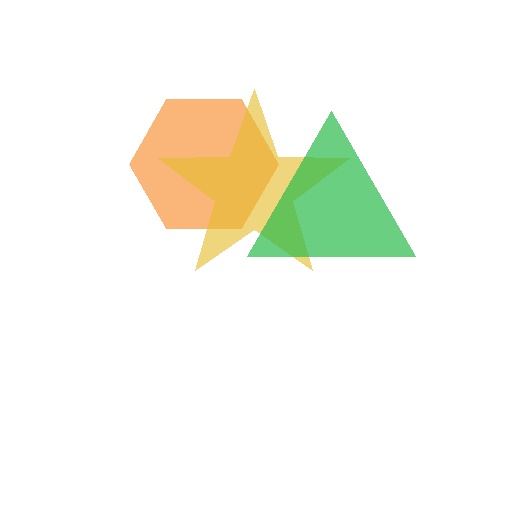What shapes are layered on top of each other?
The layered shapes are: an orange hexagon, a yellow star, a green triangle.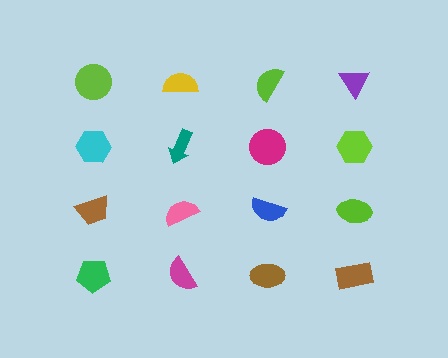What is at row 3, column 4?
A lime ellipse.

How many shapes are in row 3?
4 shapes.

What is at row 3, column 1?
A brown trapezoid.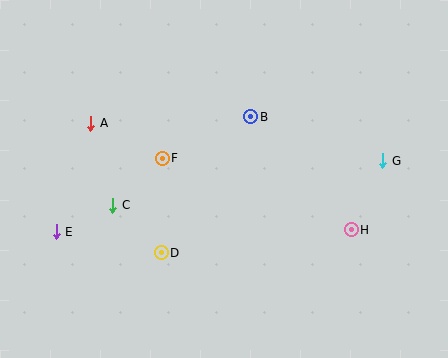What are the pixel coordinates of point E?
Point E is at (56, 232).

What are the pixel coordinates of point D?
Point D is at (161, 253).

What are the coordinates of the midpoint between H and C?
The midpoint between H and C is at (232, 217).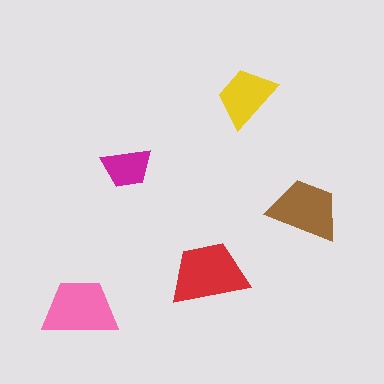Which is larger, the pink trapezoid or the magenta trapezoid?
The pink one.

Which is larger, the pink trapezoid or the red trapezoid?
The red one.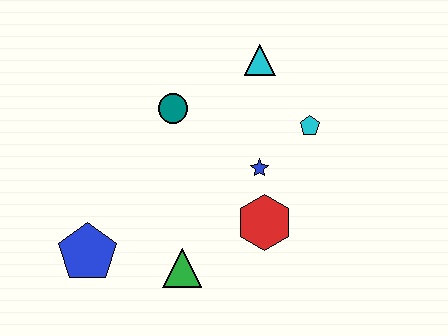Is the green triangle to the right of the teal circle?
Yes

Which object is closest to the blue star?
The red hexagon is closest to the blue star.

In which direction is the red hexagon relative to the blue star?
The red hexagon is below the blue star.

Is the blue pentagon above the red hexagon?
No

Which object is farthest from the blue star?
The blue pentagon is farthest from the blue star.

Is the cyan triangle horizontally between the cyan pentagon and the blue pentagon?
Yes